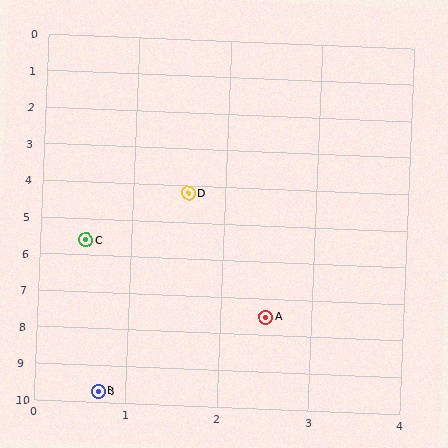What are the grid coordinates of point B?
Point B is at approximately (0.7, 9.7).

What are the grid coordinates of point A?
Point A is at approximately (2.5, 7.5).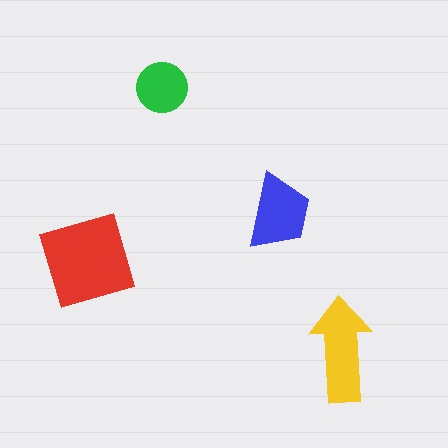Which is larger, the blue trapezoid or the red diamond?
The red diamond.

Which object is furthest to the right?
The yellow arrow is rightmost.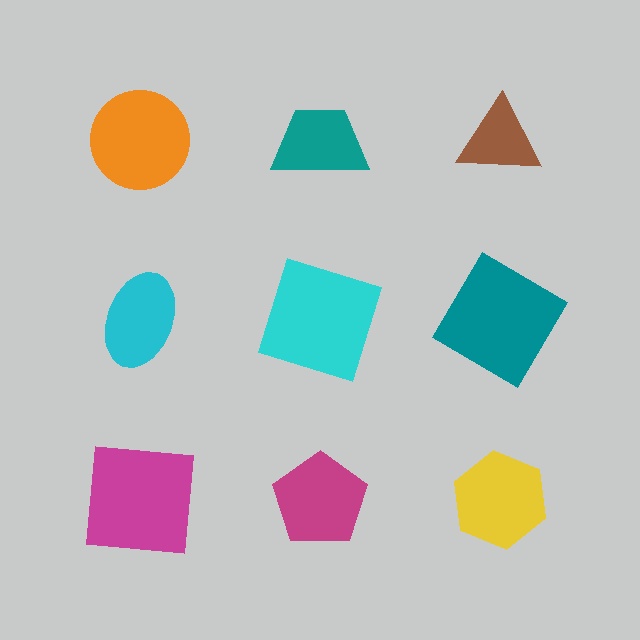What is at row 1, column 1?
An orange circle.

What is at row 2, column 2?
A cyan square.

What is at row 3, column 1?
A magenta square.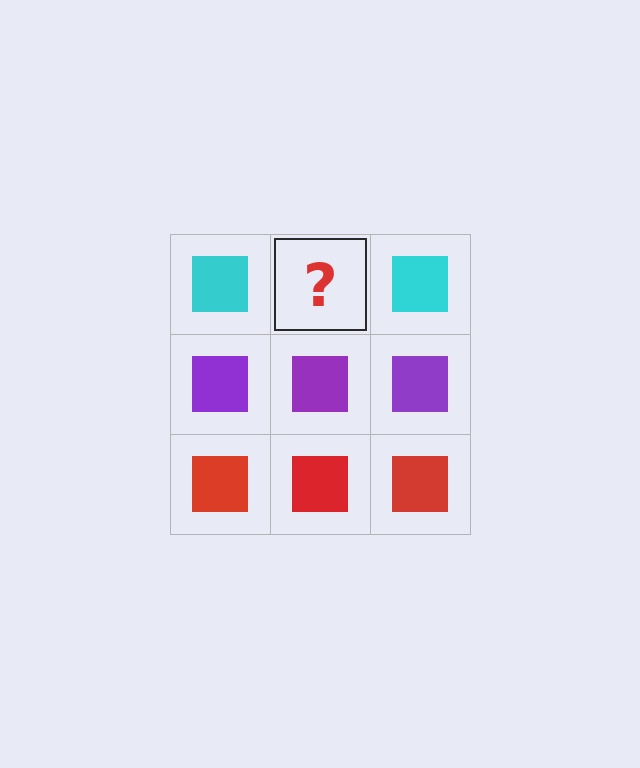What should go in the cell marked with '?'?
The missing cell should contain a cyan square.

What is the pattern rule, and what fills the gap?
The rule is that each row has a consistent color. The gap should be filled with a cyan square.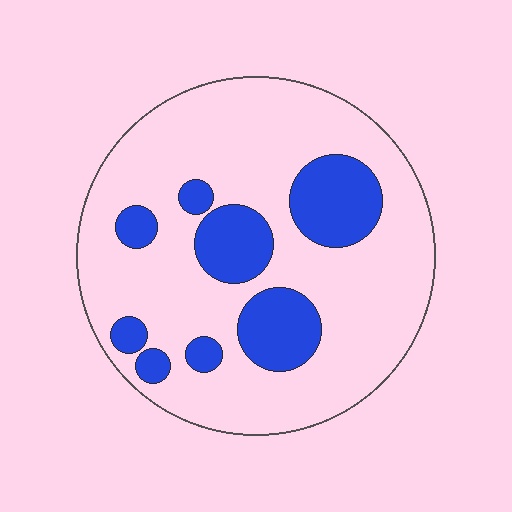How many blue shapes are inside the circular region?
8.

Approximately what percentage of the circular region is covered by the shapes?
Approximately 25%.